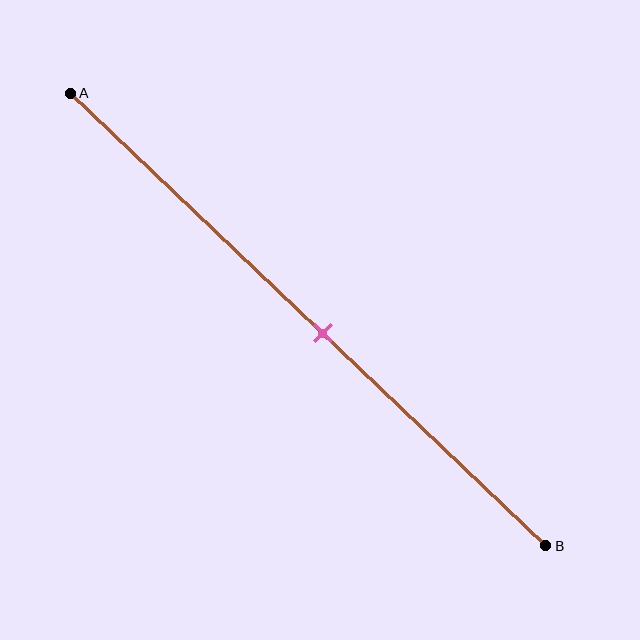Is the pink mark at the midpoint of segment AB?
No, the mark is at about 55% from A, not at the 50% midpoint.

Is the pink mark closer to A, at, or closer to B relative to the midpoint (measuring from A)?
The pink mark is closer to point B than the midpoint of segment AB.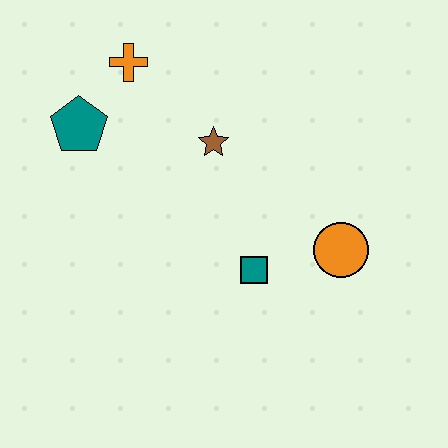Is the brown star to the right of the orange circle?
No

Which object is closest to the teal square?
The orange circle is closest to the teal square.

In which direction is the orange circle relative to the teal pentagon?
The orange circle is to the right of the teal pentagon.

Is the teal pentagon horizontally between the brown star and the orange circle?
No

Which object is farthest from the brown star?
The orange circle is farthest from the brown star.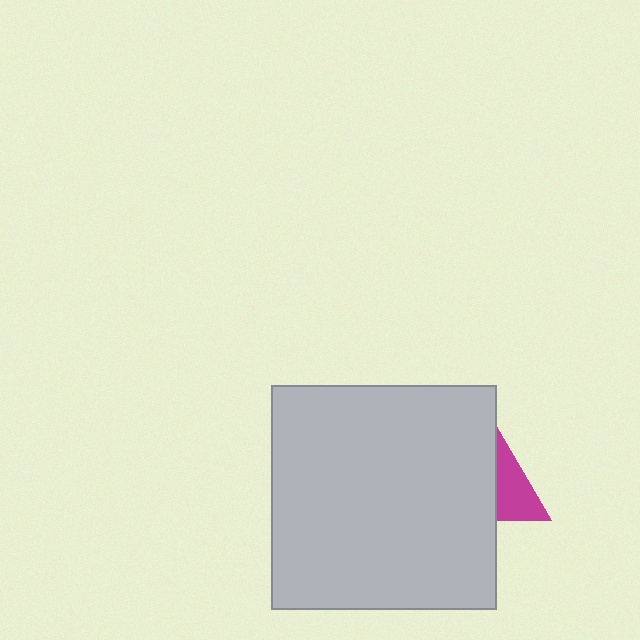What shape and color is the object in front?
The object in front is a light gray square.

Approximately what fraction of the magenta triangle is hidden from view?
Roughly 69% of the magenta triangle is hidden behind the light gray square.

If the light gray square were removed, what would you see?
You would see the complete magenta triangle.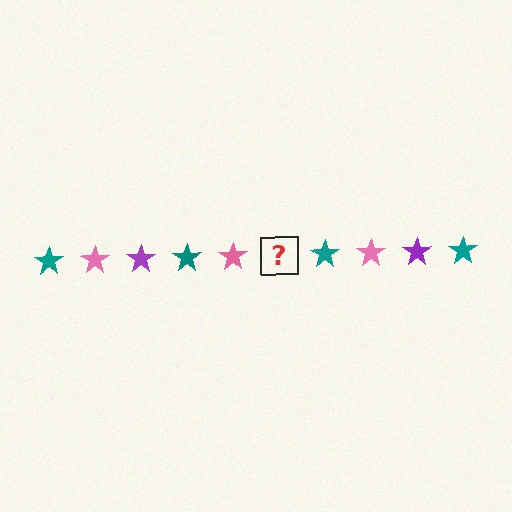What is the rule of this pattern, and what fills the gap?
The rule is that the pattern cycles through teal, pink, purple stars. The gap should be filled with a purple star.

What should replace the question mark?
The question mark should be replaced with a purple star.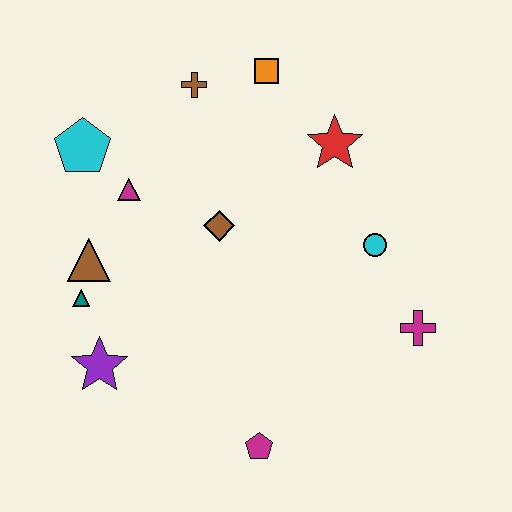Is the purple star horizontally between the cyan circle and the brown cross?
No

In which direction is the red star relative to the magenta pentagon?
The red star is above the magenta pentagon.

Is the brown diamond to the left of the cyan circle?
Yes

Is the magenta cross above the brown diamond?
No